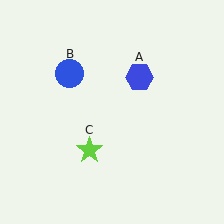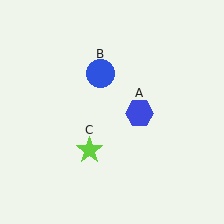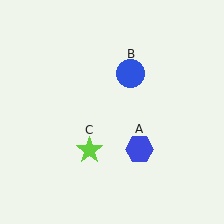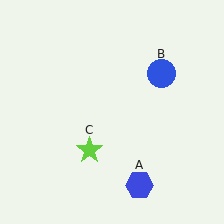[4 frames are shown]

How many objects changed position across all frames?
2 objects changed position: blue hexagon (object A), blue circle (object B).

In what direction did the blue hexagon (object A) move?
The blue hexagon (object A) moved down.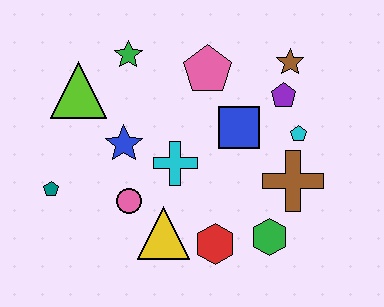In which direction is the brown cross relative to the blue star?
The brown cross is to the right of the blue star.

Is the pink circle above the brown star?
No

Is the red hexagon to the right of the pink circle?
Yes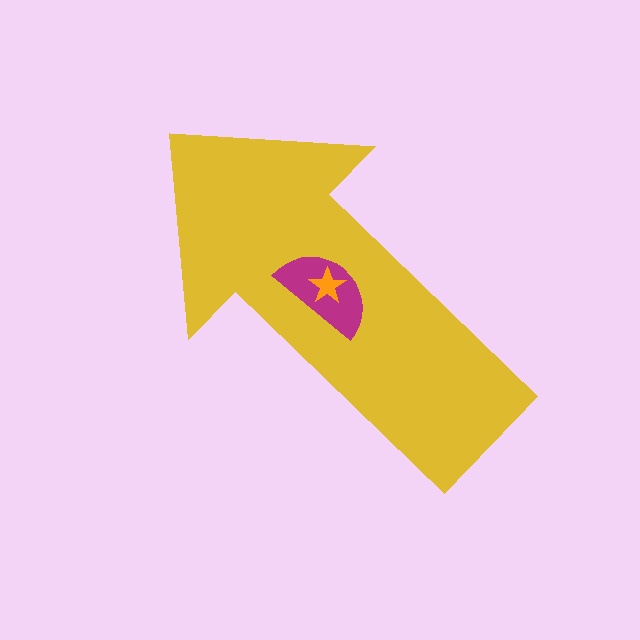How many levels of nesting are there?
3.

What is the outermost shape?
The yellow arrow.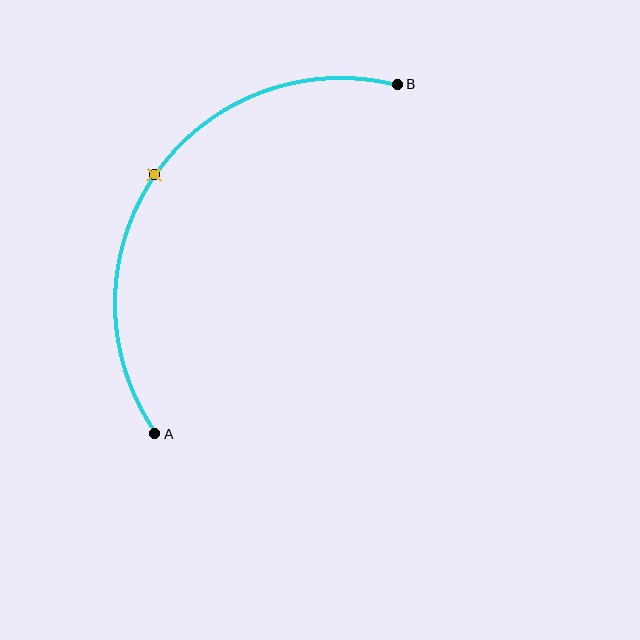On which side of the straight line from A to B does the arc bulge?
The arc bulges above and to the left of the straight line connecting A and B.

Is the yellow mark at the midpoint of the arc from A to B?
Yes. The yellow mark lies on the arc at equal arc-length from both A and B — it is the arc midpoint.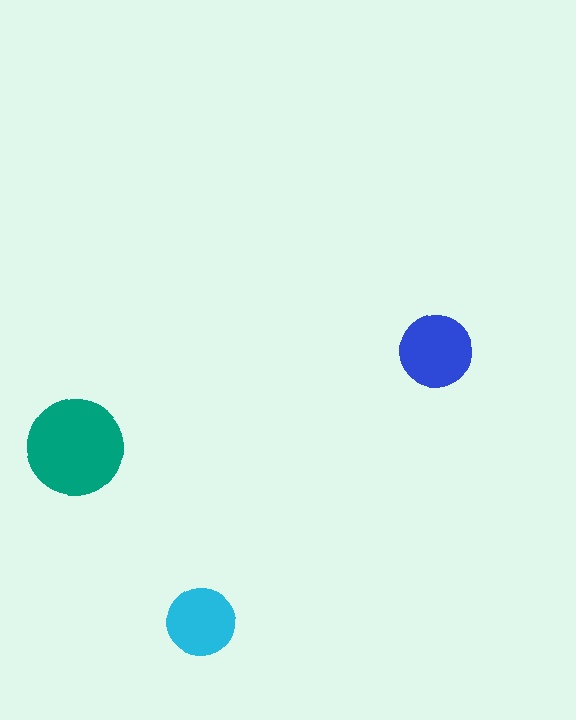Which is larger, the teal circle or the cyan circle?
The teal one.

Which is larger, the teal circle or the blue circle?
The teal one.